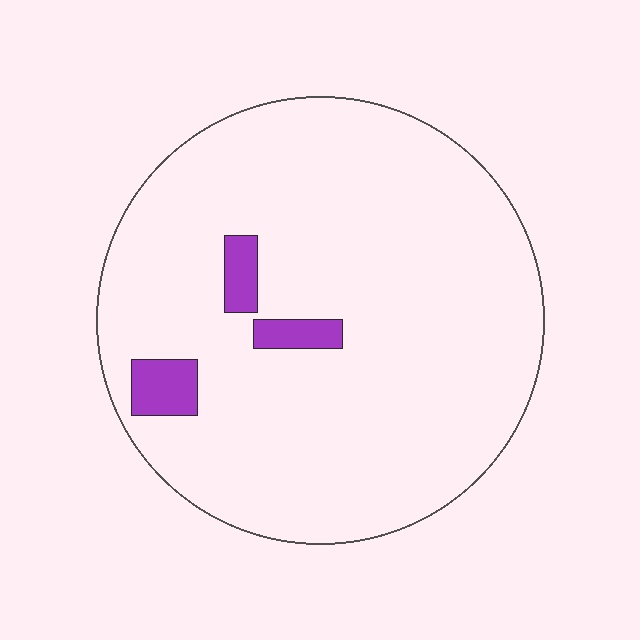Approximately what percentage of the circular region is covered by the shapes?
Approximately 5%.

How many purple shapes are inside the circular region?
3.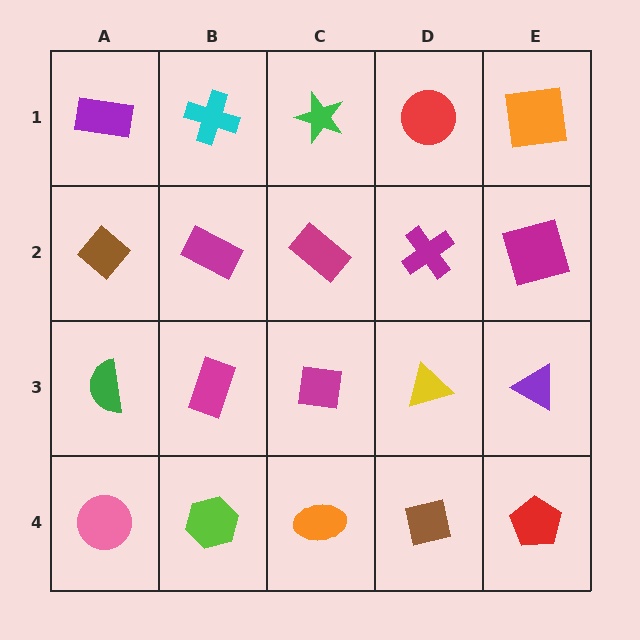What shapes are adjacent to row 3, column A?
A brown diamond (row 2, column A), a pink circle (row 4, column A), a magenta rectangle (row 3, column B).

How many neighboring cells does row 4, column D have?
3.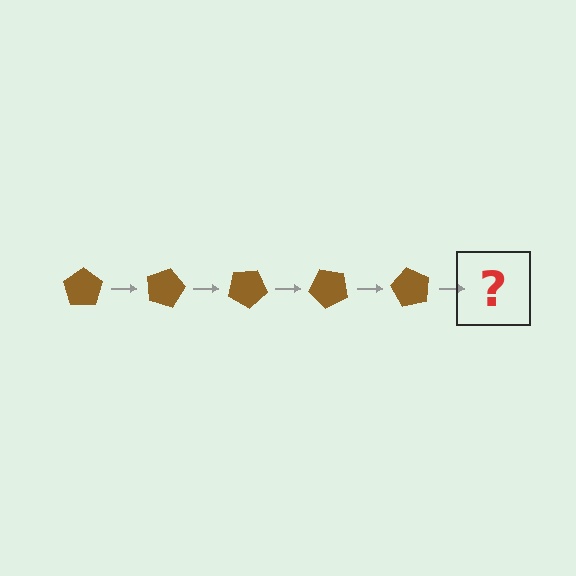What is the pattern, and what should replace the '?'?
The pattern is that the pentagon rotates 15 degrees each step. The '?' should be a brown pentagon rotated 75 degrees.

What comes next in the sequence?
The next element should be a brown pentagon rotated 75 degrees.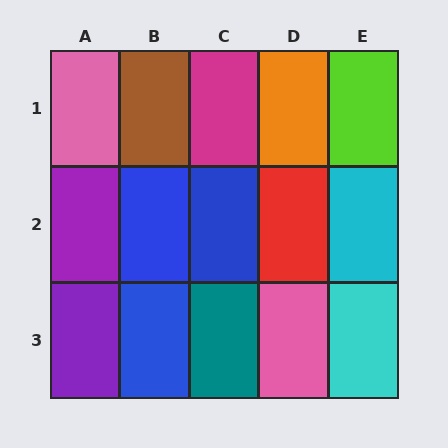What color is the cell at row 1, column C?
Magenta.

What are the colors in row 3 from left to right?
Purple, blue, teal, pink, cyan.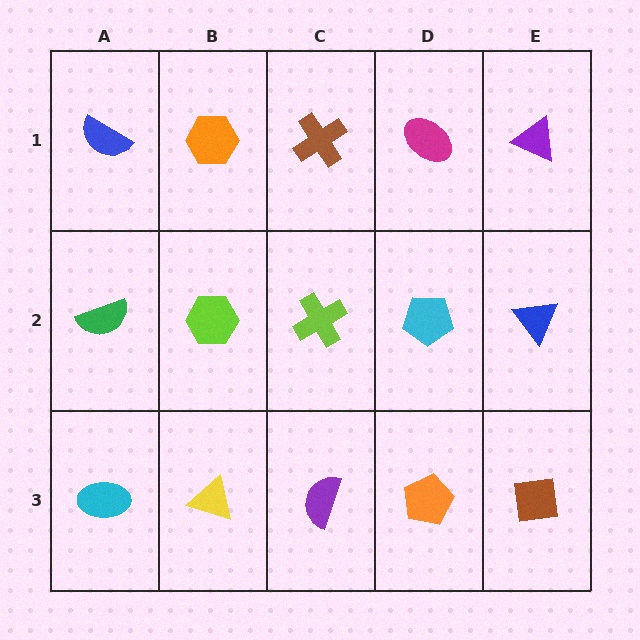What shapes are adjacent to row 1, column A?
A green semicircle (row 2, column A), an orange hexagon (row 1, column B).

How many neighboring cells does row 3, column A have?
2.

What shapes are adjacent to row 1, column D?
A cyan pentagon (row 2, column D), a brown cross (row 1, column C), a purple triangle (row 1, column E).